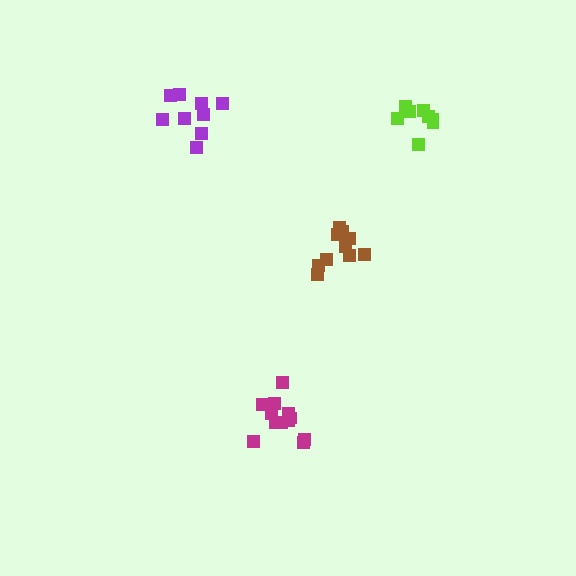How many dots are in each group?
Group 1: 12 dots, Group 2: 10 dots, Group 3: 8 dots, Group 4: 9 dots (39 total).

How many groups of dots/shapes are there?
There are 4 groups.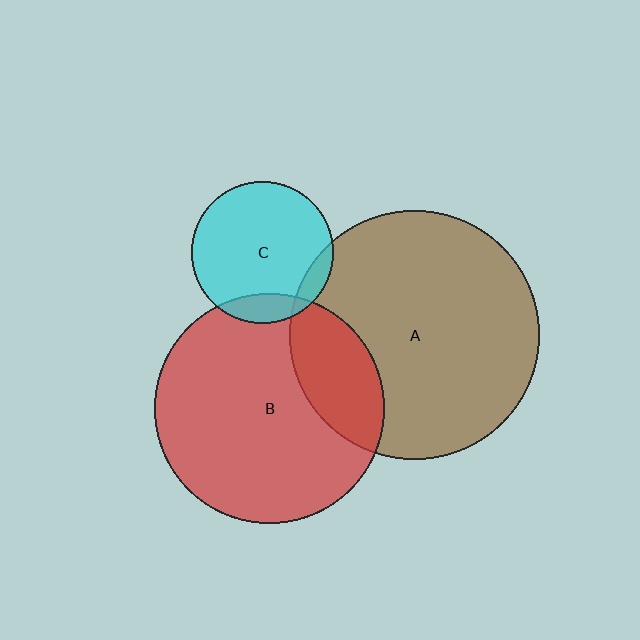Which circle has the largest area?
Circle A (brown).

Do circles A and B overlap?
Yes.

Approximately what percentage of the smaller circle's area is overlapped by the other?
Approximately 25%.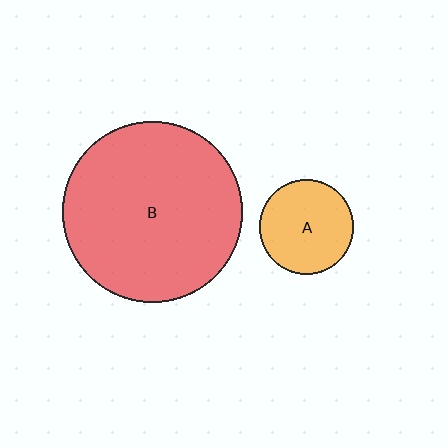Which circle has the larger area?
Circle B (red).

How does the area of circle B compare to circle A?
Approximately 3.7 times.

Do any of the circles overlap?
No, none of the circles overlap.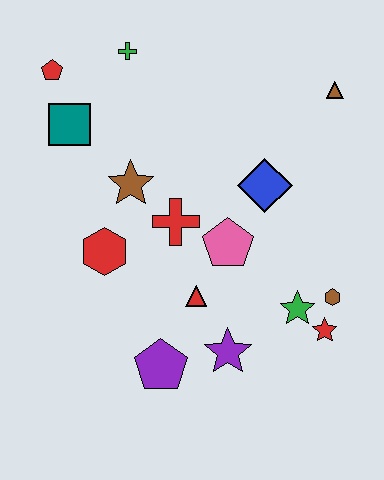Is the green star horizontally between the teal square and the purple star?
No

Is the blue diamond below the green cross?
Yes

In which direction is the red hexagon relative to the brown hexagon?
The red hexagon is to the left of the brown hexagon.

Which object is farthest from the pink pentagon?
The red pentagon is farthest from the pink pentagon.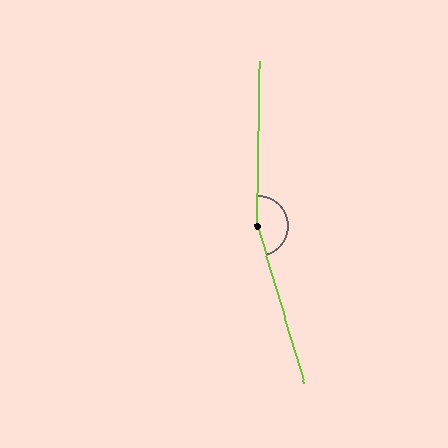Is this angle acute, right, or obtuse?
It is obtuse.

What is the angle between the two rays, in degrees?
Approximately 163 degrees.